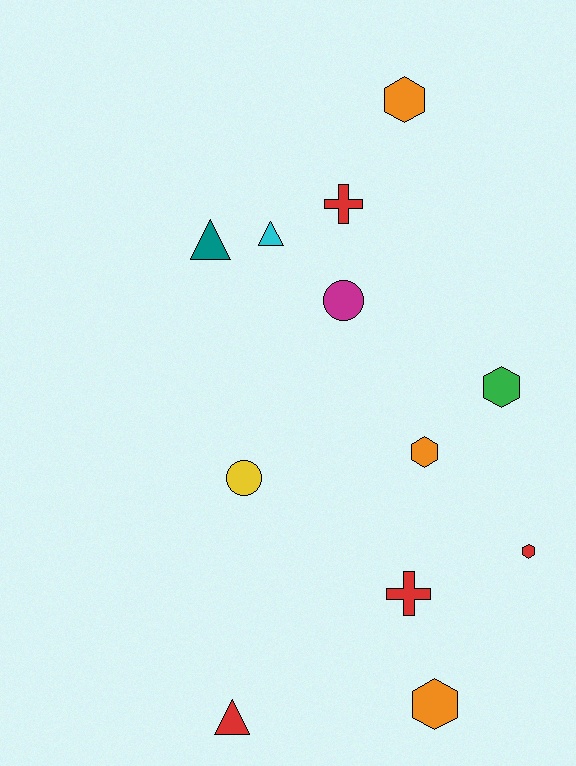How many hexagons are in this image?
There are 5 hexagons.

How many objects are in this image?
There are 12 objects.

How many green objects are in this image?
There is 1 green object.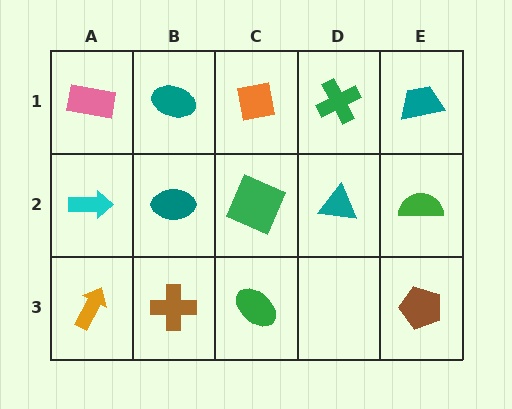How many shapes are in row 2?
5 shapes.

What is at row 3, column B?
A brown cross.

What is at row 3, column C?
A green ellipse.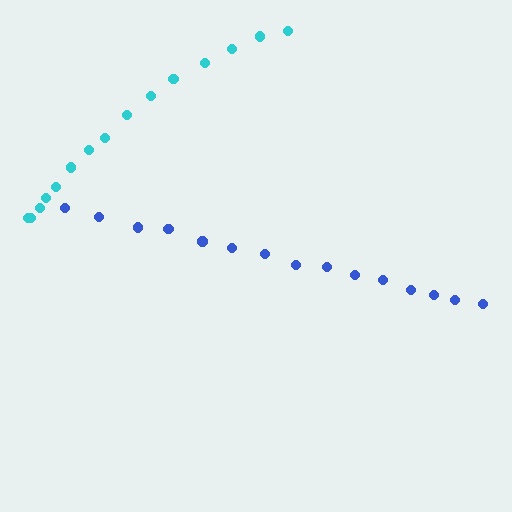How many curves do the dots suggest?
There are 2 distinct paths.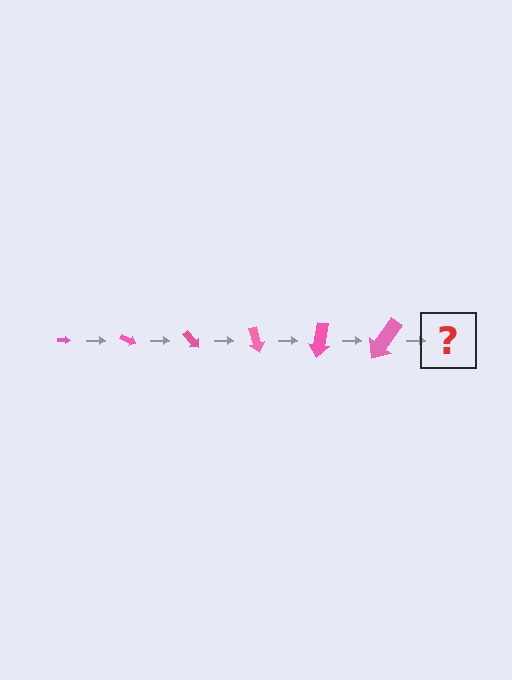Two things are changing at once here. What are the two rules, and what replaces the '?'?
The two rules are that the arrow grows larger each step and it rotates 25 degrees each step. The '?' should be an arrow, larger than the previous one and rotated 150 degrees from the start.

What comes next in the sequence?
The next element should be an arrow, larger than the previous one and rotated 150 degrees from the start.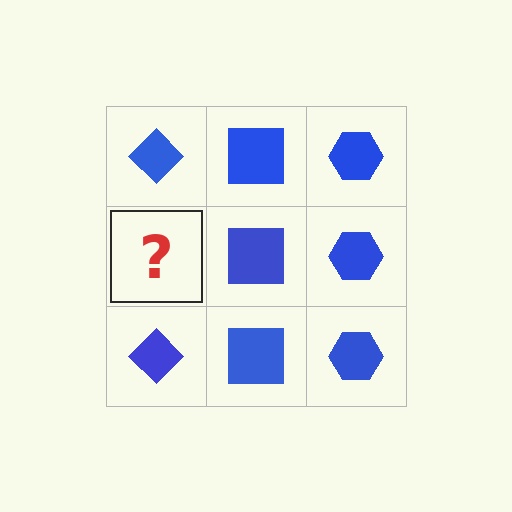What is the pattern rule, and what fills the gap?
The rule is that each column has a consistent shape. The gap should be filled with a blue diamond.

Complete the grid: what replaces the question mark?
The question mark should be replaced with a blue diamond.